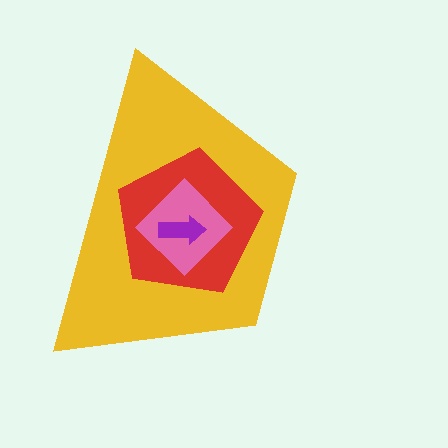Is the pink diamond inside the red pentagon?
Yes.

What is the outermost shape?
The yellow trapezoid.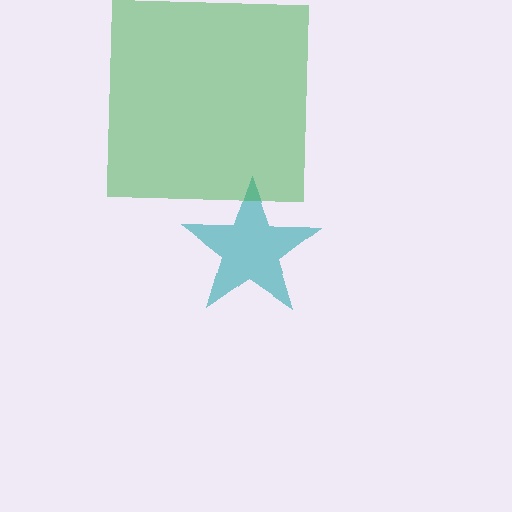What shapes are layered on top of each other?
The layered shapes are: a teal star, a green square.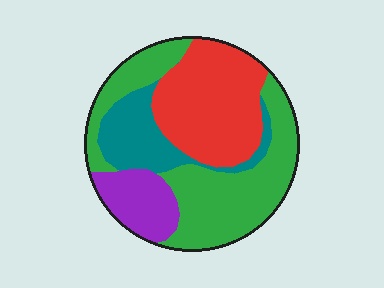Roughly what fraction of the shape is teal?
Teal covers about 15% of the shape.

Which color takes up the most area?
Green, at roughly 40%.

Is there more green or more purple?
Green.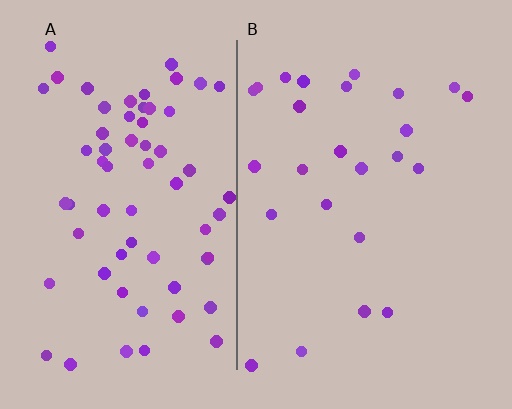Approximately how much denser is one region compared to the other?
Approximately 2.6× — region A over region B.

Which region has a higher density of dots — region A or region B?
A (the left).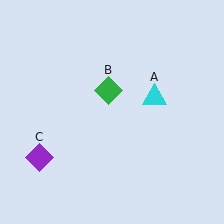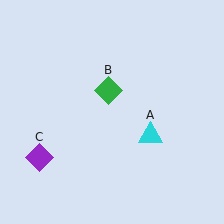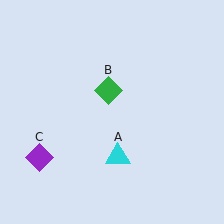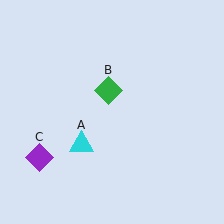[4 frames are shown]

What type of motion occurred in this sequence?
The cyan triangle (object A) rotated clockwise around the center of the scene.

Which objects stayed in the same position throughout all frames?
Green diamond (object B) and purple diamond (object C) remained stationary.